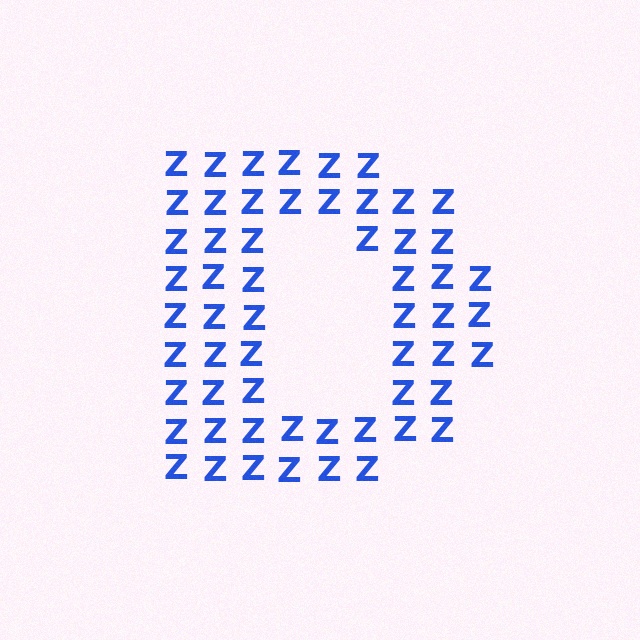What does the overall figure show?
The overall figure shows the letter D.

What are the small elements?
The small elements are letter Z's.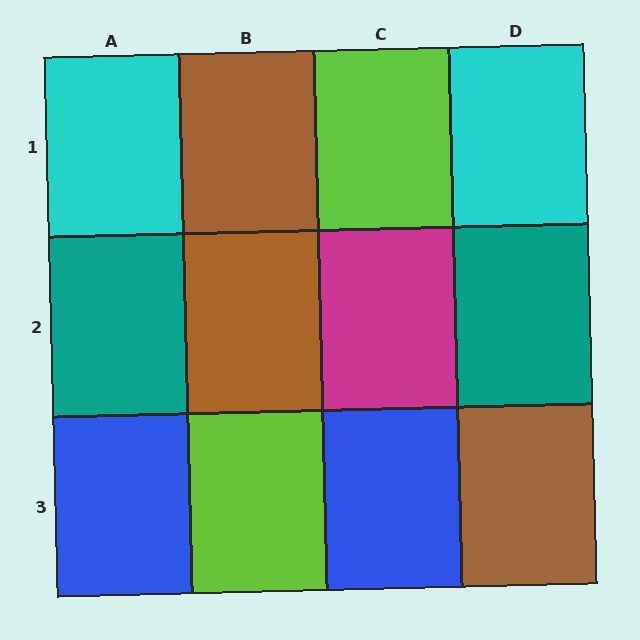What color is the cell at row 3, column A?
Blue.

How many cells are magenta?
1 cell is magenta.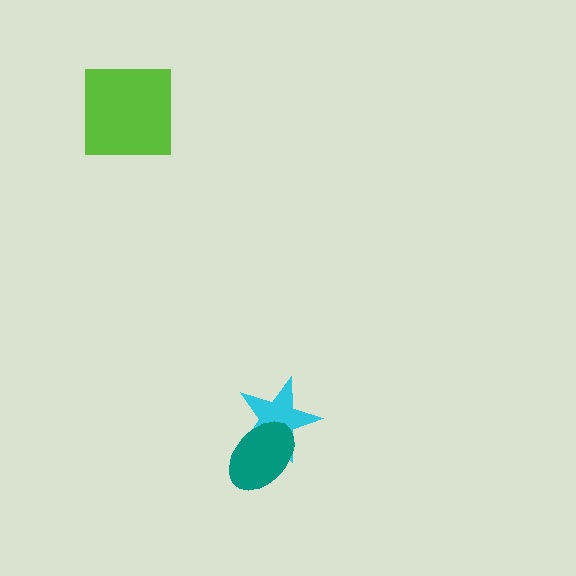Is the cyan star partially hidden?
Yes, it is partially covered by another shape.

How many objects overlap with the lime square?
0 objects overlap with the lime square.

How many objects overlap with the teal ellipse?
1 object overlaps with the teal ellipse.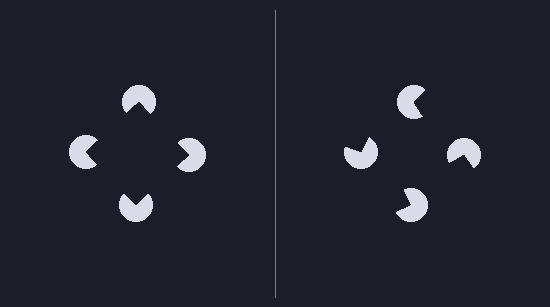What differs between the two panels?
The pac-man discs are positioned identically on both sides; only the wedge orientations differ. On the left they align to a square; on the right they are misaligned.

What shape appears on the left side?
An illusory square.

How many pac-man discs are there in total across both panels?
8 — 4 on each side.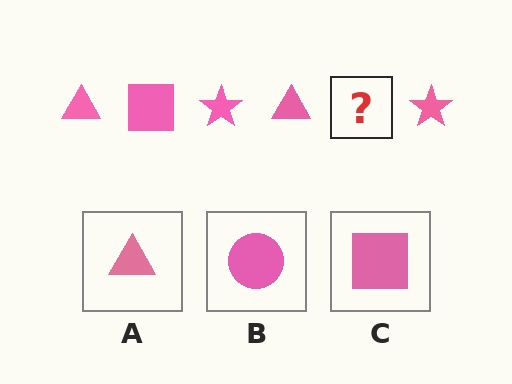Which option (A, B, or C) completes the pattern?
C.